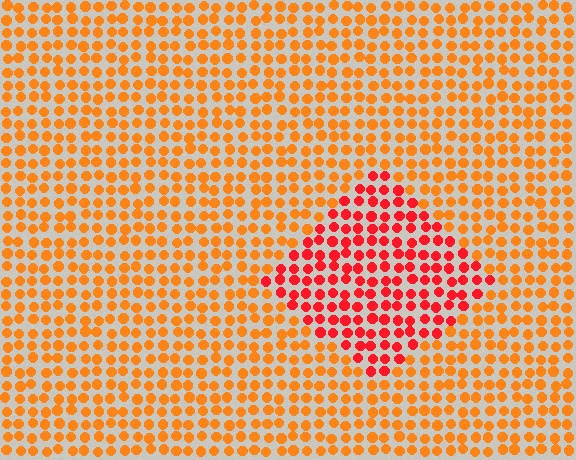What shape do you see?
I see a diamond.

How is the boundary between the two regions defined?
The boundary is defined purely by a slight shift in hue (about 33 degrees). Spacing, size, and orientation are identical on both sides.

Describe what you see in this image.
The image is filled with small orange elements in a uniform arrangement. A diamond-shaped region is visible where the elements are tinted to a slightly different hue, forming a subtle color boundary.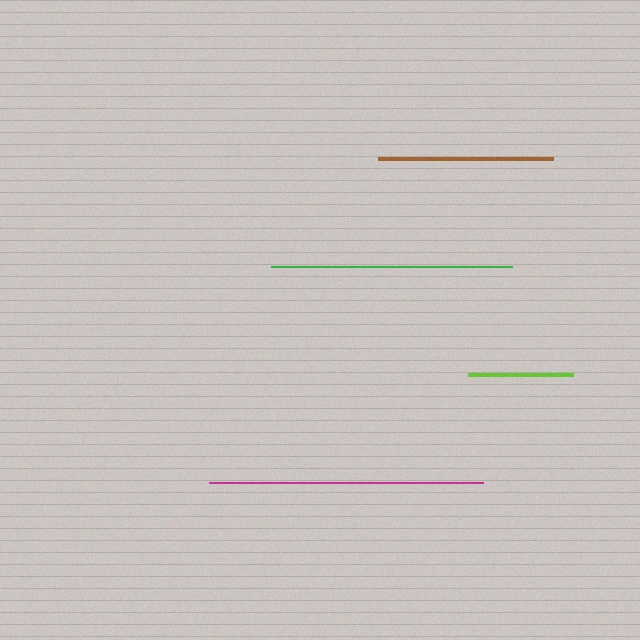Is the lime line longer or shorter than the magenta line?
The magenta line is longer than the lime line.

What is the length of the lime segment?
The lime segment is approximately 105 pixels long.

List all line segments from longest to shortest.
From longest to shortest: magenta, green, brown, lime.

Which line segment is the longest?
The magenta line is the longest at approximately 274 pixels.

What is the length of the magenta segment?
The magenta segment is approximately 274 pixels long.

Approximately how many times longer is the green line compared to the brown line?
The green line is approximately 1.4 times the length of the brown line.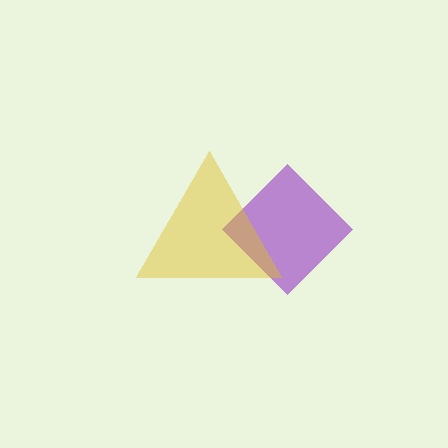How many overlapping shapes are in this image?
There are 2 overlapping shapes in the image.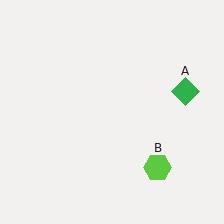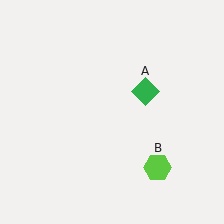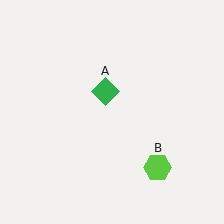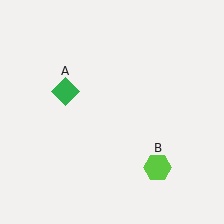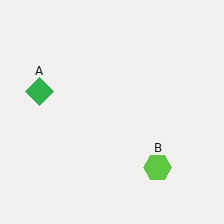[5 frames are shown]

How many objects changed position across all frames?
1 object changed position: green diamond (object A).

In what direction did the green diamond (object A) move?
The green diamond (object A) moved left.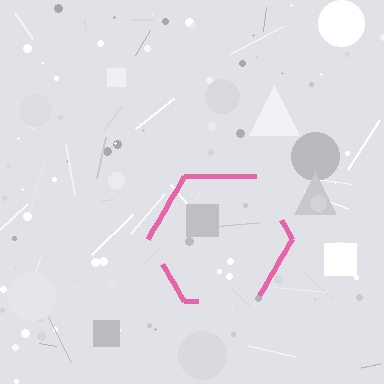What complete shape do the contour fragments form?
The contour fragments form a hexagon.